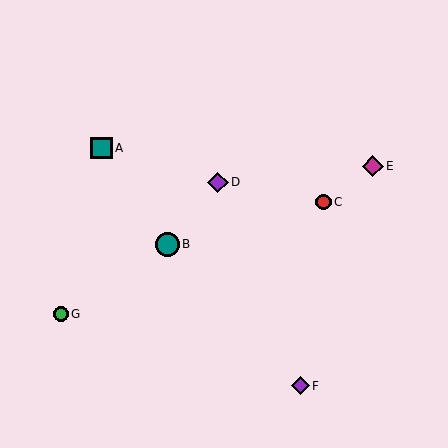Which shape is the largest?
The teal circle (labeled B) is the largest.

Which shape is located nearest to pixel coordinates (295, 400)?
The purple diamond (labeled F) at (300, 386) is nearest to that location.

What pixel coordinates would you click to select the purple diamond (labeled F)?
Click at (300, 386) to select the purple diamond F.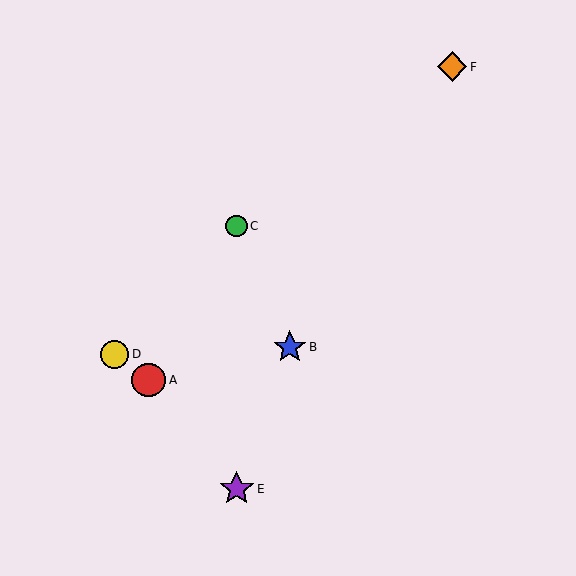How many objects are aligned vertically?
2 objects (C, E) are aligned vertically.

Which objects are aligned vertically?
Objects C, E are aligned vertically.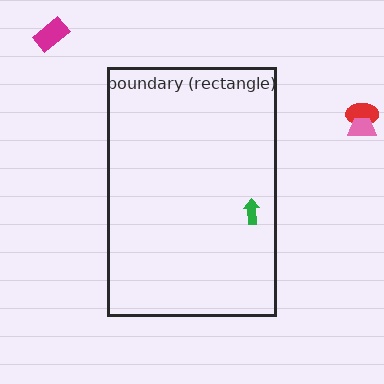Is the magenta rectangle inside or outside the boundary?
Outside.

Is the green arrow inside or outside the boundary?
Inside.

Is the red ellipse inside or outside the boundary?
Outside.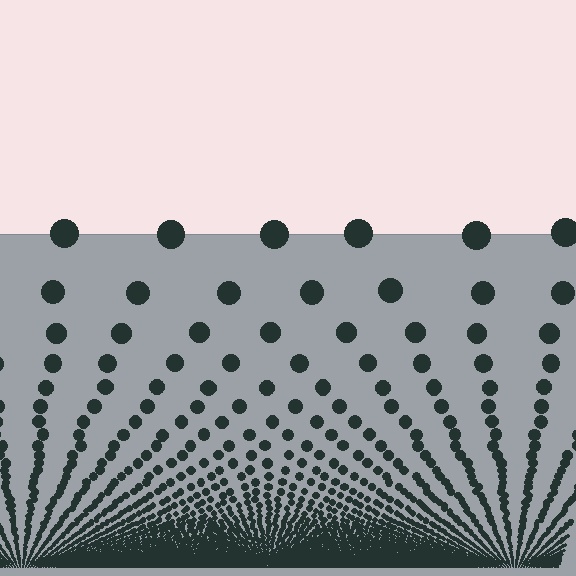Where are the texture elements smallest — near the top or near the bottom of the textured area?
Near the bottom.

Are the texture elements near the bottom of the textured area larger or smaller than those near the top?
Smaller. The gradient is inverted — elements near the bottom are smaller and denser.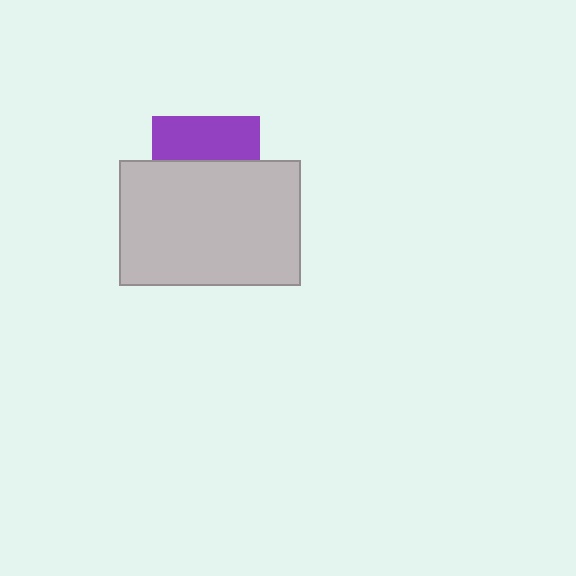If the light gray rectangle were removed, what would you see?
You would see the complete purple square.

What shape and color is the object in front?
The object in front is a light gray rectangle.